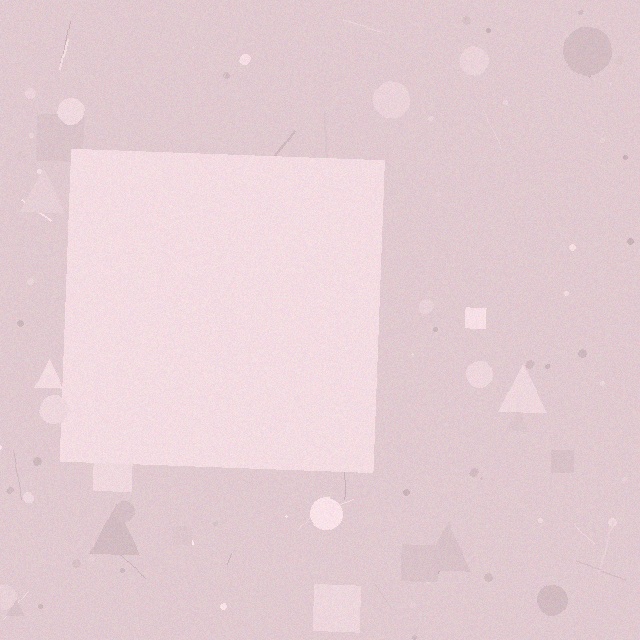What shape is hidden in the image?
A square is hidden in the image.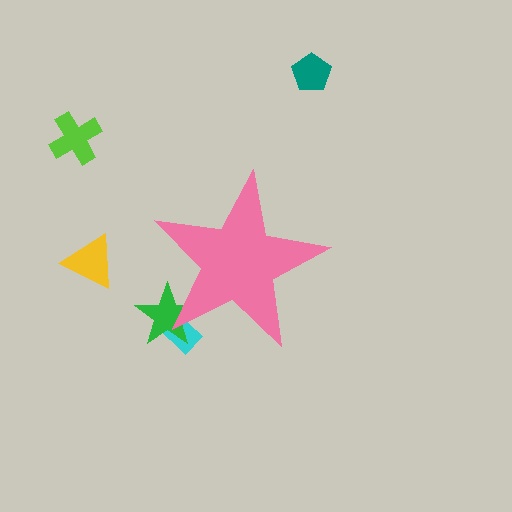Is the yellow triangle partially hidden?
No, the yellow triangle is fully visible.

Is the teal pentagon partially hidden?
No, the teal pentagon is fully visible.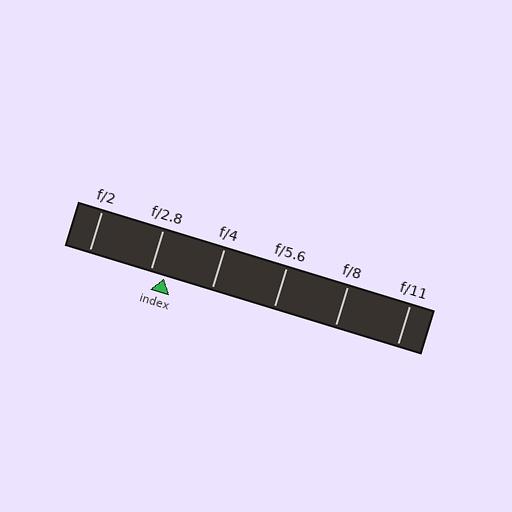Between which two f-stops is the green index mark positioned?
The index mark is between f/2.8 and f/4.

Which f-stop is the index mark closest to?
The index mark is closest to f/2.8.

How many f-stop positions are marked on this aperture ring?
There are 6 f-stop positions marked.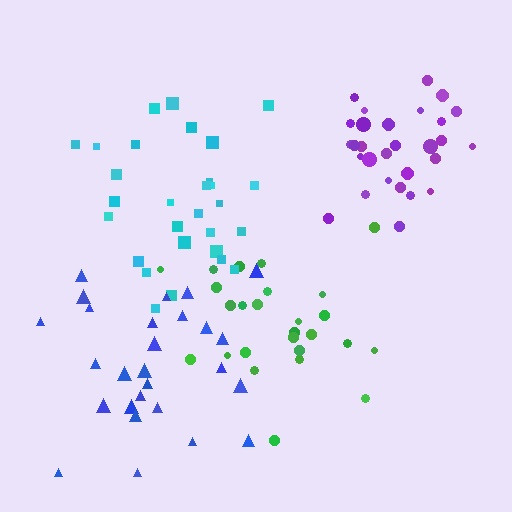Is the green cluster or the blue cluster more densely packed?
Green.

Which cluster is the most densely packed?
Purple.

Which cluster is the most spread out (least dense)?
Blue.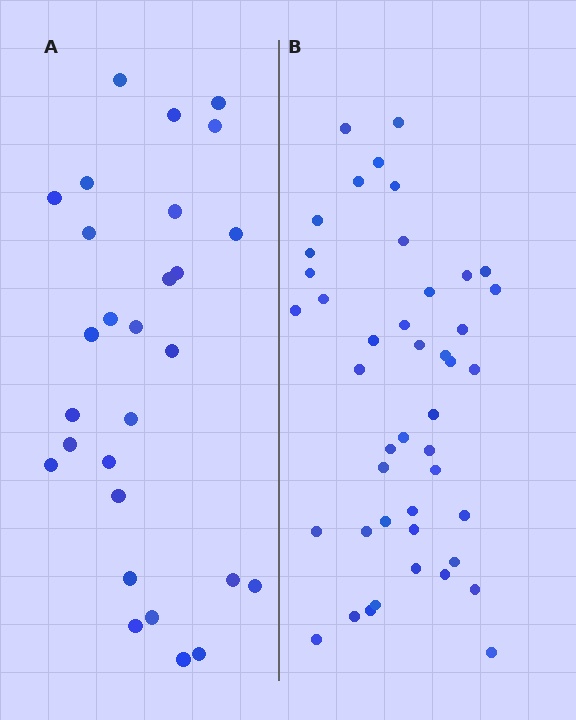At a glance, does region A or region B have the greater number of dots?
Region B (the right region) has more dots.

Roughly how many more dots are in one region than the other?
Region B has approximately 15 more dots than region A.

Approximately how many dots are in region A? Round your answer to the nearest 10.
About 30 dots. (The exact count is 28, which rounds to 30.)